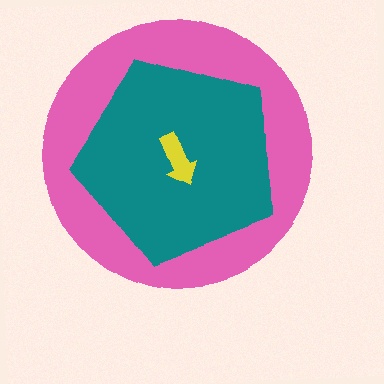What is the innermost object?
The yellow arrow.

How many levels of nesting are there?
3.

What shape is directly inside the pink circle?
The teal pentagon.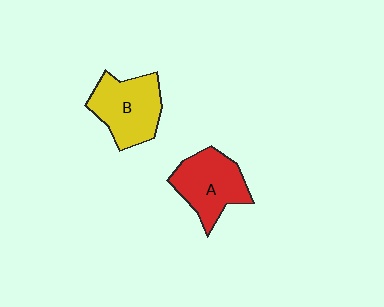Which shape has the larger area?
Shape B (yellow).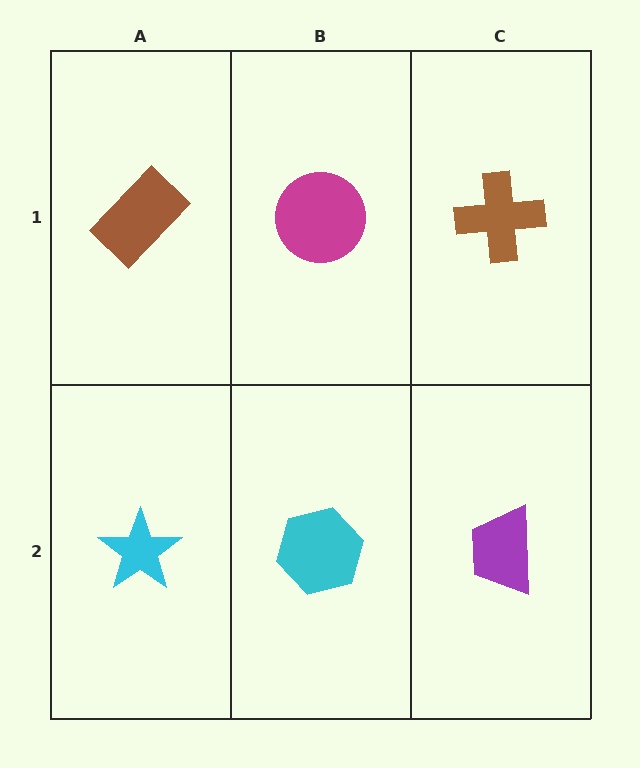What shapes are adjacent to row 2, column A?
A brown rectangle (row 1, column A), a cyan hexagon (row 2, column B).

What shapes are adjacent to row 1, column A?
A cyan star (row 2, column A), a magenta circle (row 1, column B).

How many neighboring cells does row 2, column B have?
3.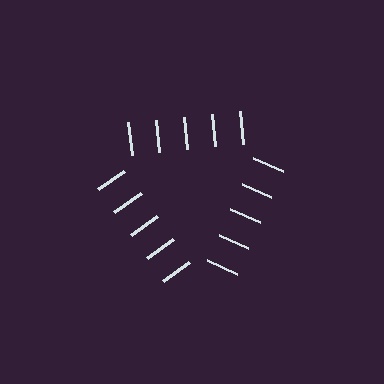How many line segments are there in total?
15 — 5 along each of the 3 edges.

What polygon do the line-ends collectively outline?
An illusory triangle — the line segments terminate on its edges but no continuous stroke is drawn.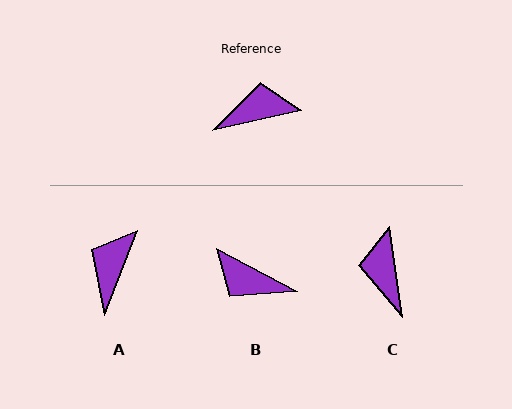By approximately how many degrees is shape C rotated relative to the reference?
Approximately 85 degrees counter-clockwise.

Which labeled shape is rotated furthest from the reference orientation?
B, about 139 degrees away.